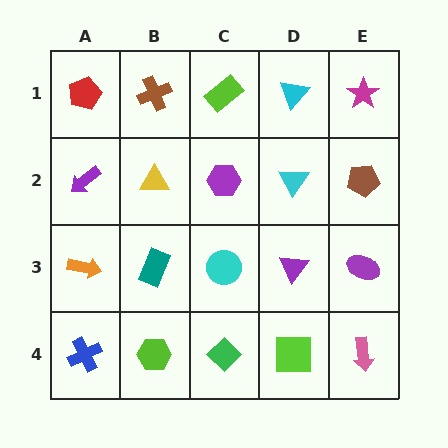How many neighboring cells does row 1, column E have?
2.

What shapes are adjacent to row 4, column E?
A purple ellipse (row 3, column E), a lime square (row 4, column D).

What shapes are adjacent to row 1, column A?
A purple arrow (row 2, column A), a brown cross (row 1, column B).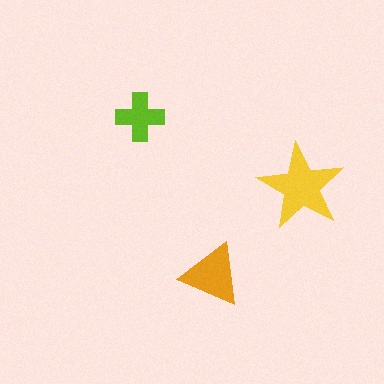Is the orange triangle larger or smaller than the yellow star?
Smaller.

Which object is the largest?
The yellow star.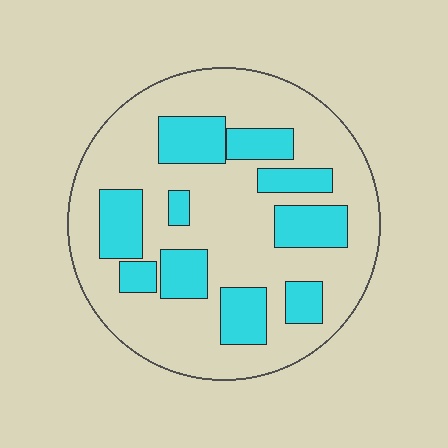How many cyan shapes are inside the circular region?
10.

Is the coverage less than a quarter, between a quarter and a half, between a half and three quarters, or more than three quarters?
Between a quarter and a half.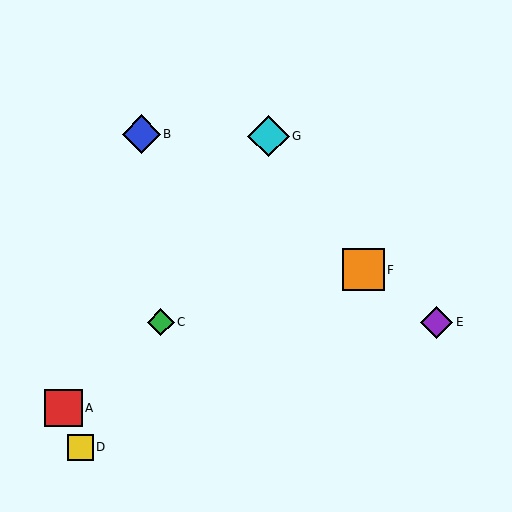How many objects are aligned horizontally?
2 objects (C, E) are aligned horizontally.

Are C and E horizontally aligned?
Yes, both are at y≈322.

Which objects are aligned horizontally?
Objects C, E are aligned horizontally.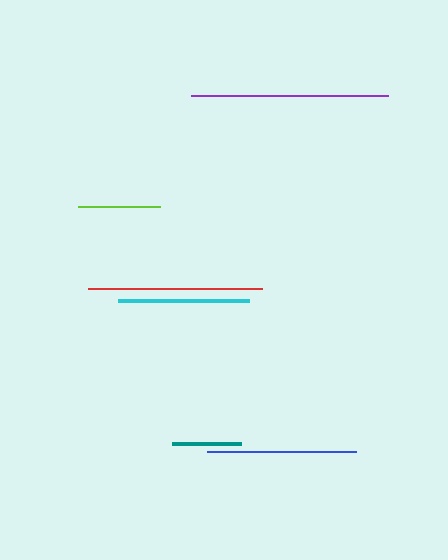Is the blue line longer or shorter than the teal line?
The blue line is longer than the teal line.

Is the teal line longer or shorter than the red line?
The red line is longer than the teal line.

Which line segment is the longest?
The purple line is the longest at approximately 197 pixels.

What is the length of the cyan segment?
The cyan segment is approximately 132 pixels long.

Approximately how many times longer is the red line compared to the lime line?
The red line is approximately 2.1 times the length of the lime line.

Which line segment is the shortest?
The teal line is the shortest at approximately 69 pixels.